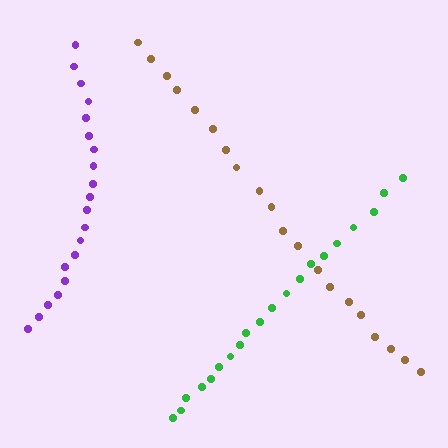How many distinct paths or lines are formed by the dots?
There are 3 distinct paths.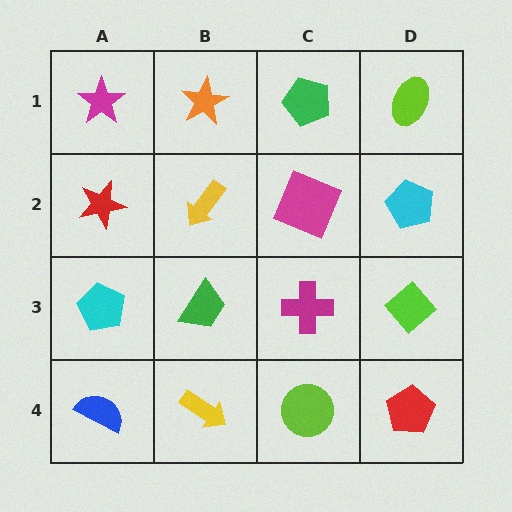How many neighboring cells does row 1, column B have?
3.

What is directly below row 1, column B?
A yellow arrow.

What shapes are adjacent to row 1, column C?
A magenta square (row 2, column C), an orange star (row 1, column B), a lime ellipse (row 1, column D).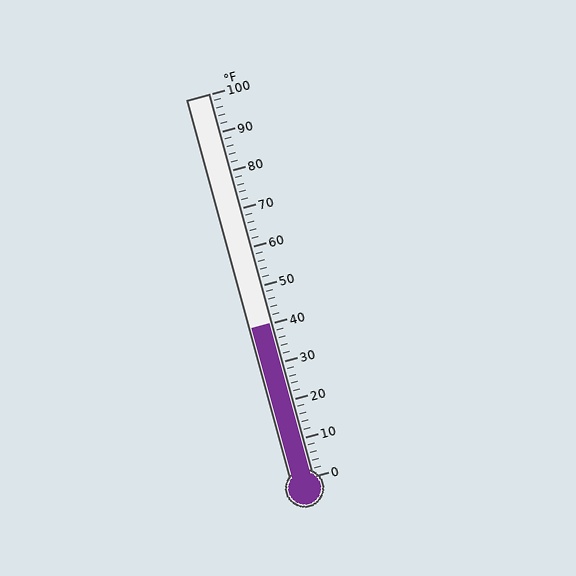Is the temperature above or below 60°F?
The temperature is below 60°F.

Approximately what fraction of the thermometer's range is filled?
The thermometer is filled to approximately 40% of its range.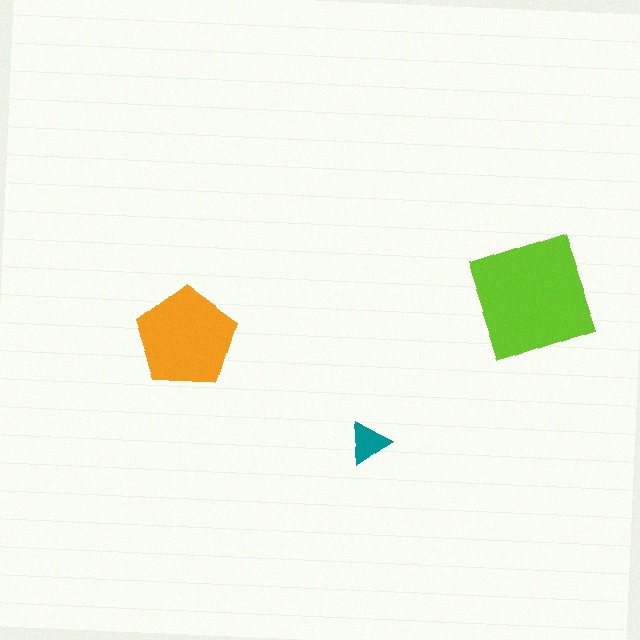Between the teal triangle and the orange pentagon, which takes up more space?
The orange pentagon.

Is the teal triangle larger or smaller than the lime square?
Smaller.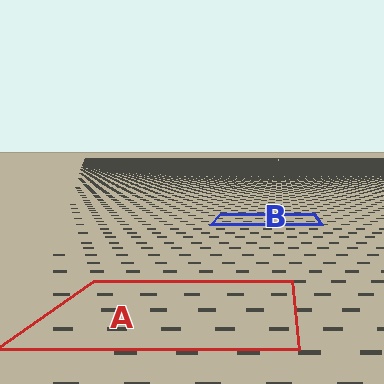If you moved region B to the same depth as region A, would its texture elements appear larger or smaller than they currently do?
They would appear larger. At a closer depth, the same texture elements are projected at a bigger on-screen size.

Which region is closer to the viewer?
Region A is closer. The texture elements there are larger and more spread out.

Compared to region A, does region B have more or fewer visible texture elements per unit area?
Region B has more texture elements per unit area — they are packed more densely because it is farther away.